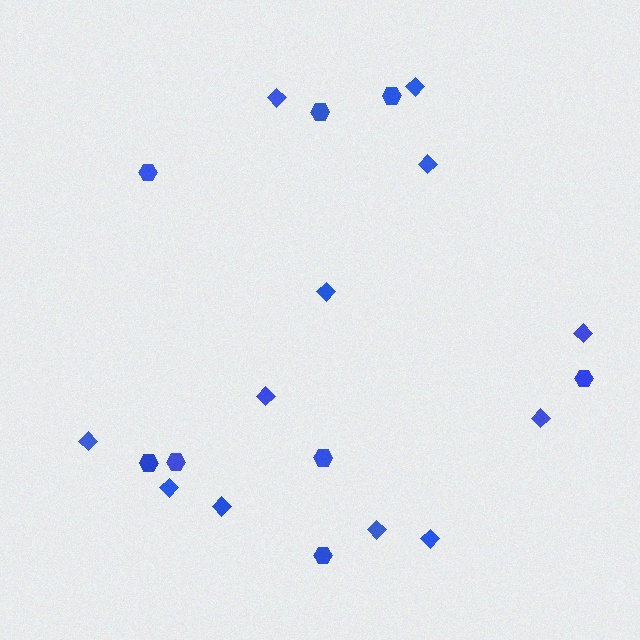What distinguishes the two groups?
There are 2 groups: one group of hexagons (8) and one group of diamonds (12).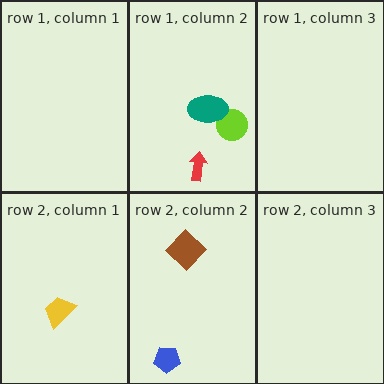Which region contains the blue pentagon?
The row 2, column 2 region.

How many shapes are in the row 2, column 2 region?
2.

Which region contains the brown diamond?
The row 2, column 2 region.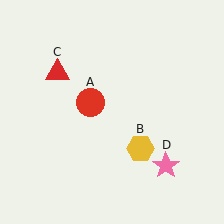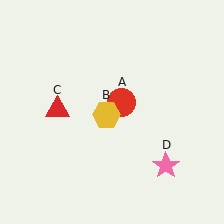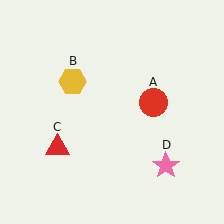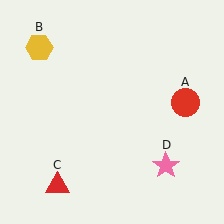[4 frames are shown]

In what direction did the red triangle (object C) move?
The red triangle (object C) moved down.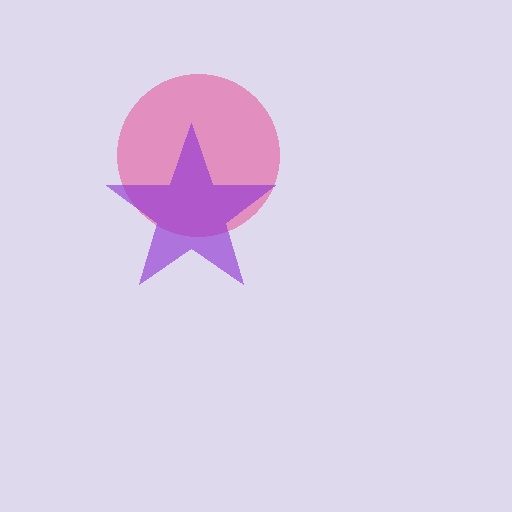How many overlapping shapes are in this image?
There are 2 overlapping shapes in the image.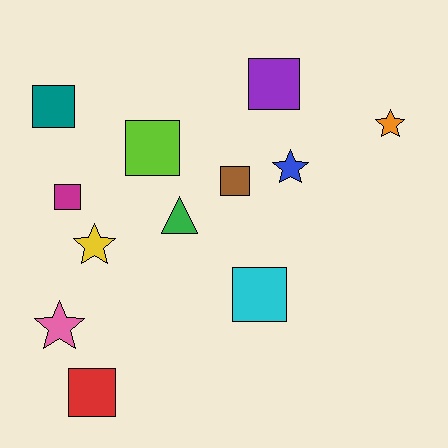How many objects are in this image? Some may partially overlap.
There are 12 objects.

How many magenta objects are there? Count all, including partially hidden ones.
There is 1 magenta object.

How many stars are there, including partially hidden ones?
There are 4 stars.